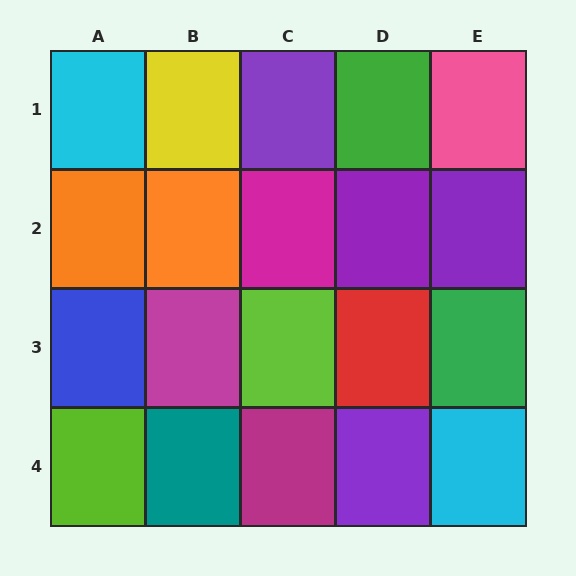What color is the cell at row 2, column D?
Purple.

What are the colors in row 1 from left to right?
Cyan, yellow, purple, green, pink.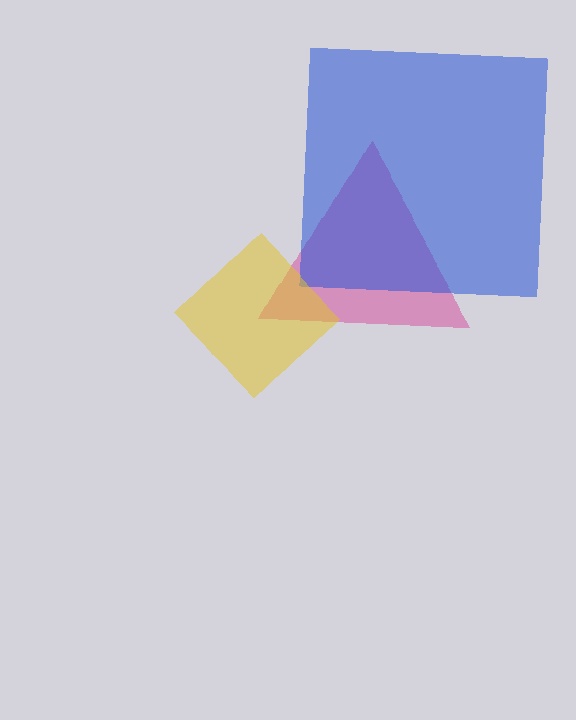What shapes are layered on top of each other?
The layered shapes are: a magenta triangle, a blue square, a yellow diamond.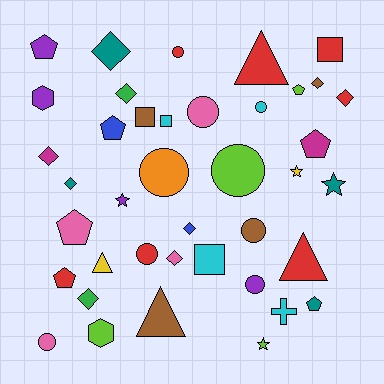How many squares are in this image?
There are 4 squares.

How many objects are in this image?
There are 40 objects.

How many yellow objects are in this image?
There are 2 yellow objects.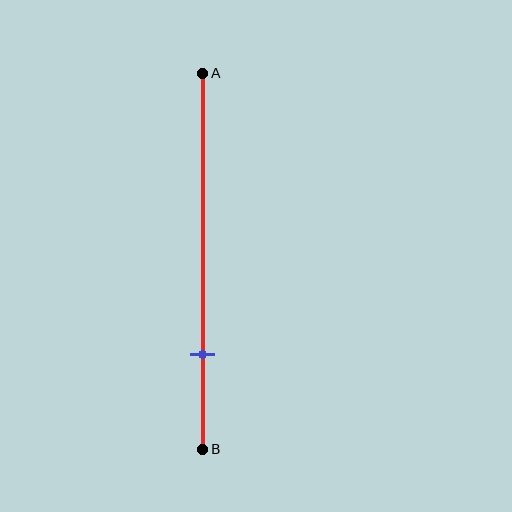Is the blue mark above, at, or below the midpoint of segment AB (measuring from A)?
The blue mark is below the midpoint of segment AB.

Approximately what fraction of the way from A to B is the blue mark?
The blue mark is approximately 75% of the way from A to B.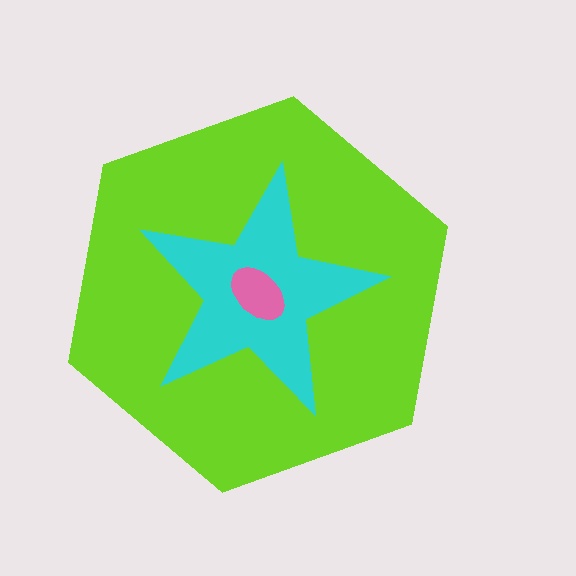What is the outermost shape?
The lime hexagon.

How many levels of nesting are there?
3.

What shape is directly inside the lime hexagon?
The cyan star.